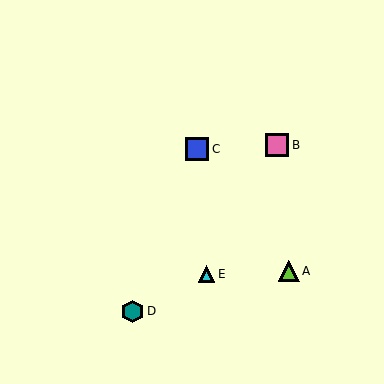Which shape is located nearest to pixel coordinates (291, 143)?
The pink square (labeled B) at (277, 145) is nearest to that location.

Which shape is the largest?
The pink square (labeled B) is the largest.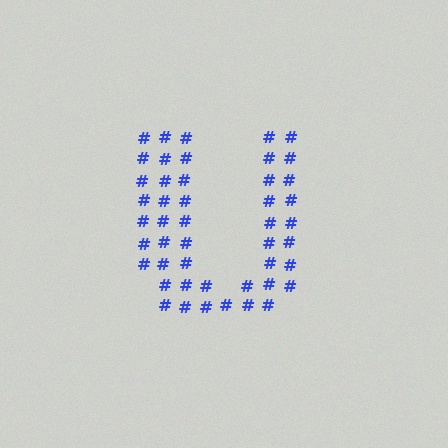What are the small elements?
The small elements are hash symbols.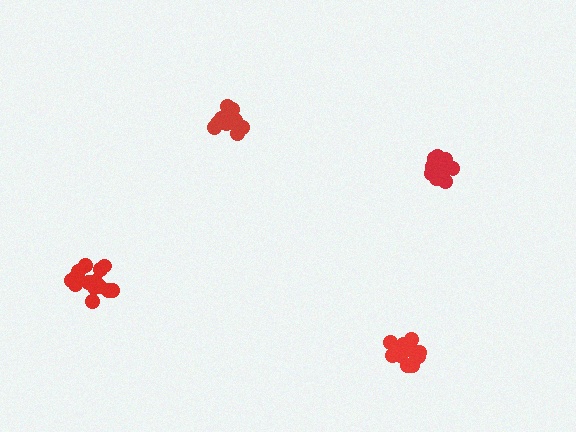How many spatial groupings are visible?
There are 4 spatial groupings.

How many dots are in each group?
Group 1: 14 dots, Group 2: 16 dots, Group 3: 13 dots, Group 4: 12 dots (55 total).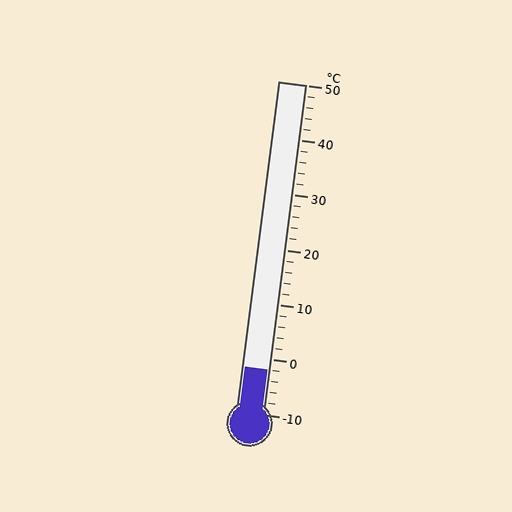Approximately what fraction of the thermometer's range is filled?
The thermometer is filled to approximately 15% of its range.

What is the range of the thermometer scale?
The thermometer scale ranges from -10°C to 50°C.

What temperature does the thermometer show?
The thermometer shows approximately -2°C.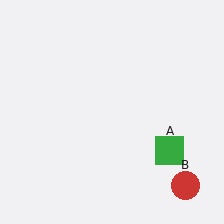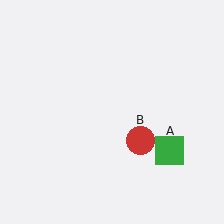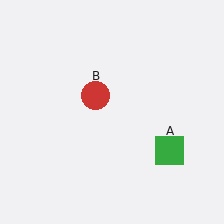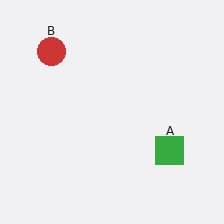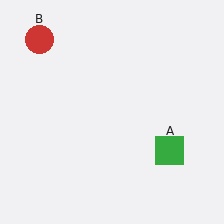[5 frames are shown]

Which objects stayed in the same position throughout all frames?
Green square (object A) remained stationary.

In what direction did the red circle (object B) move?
The red circle (object B) moved up and to the left.